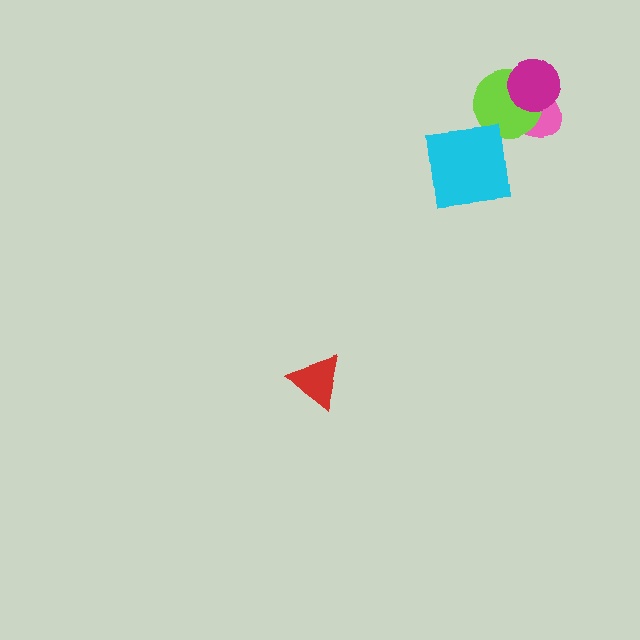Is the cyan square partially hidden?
No, no other shape covers it.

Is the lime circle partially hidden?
Yes, it is partially covered by another shape.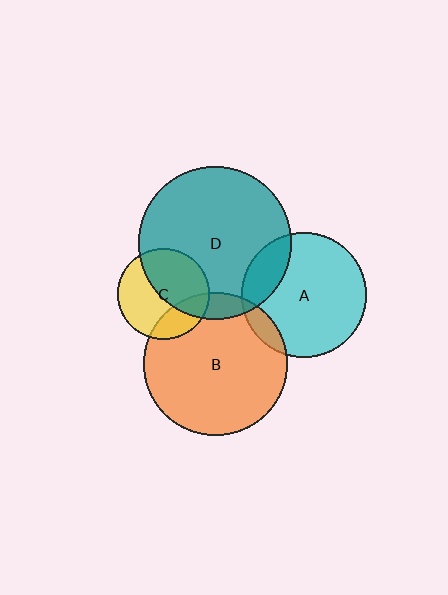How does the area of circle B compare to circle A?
Approximately 1.3 times.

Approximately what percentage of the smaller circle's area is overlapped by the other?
Approximately 10%.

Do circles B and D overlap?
Yes.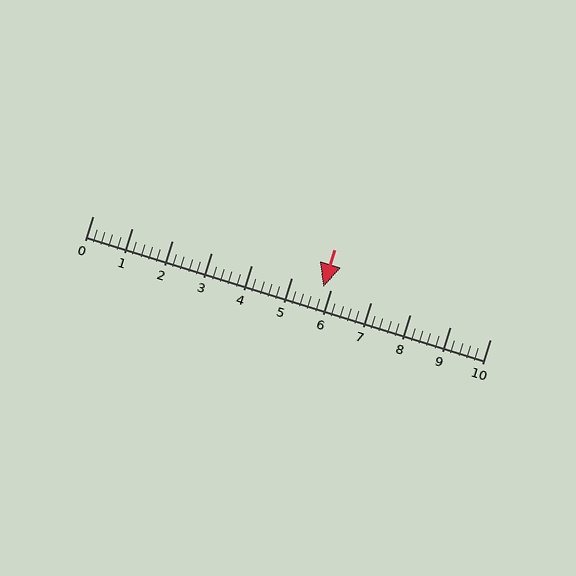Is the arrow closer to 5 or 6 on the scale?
The arrow is closer to 6.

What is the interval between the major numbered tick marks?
The major tick marks are spaced 1 units apart.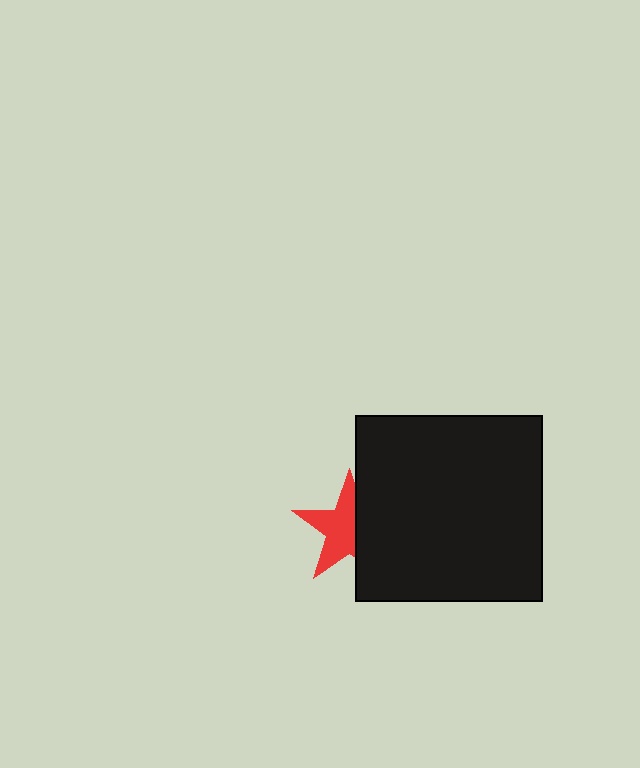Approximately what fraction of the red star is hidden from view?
Roughly 39% of the red star is hidden behind the black square.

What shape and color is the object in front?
The object in front is a black square.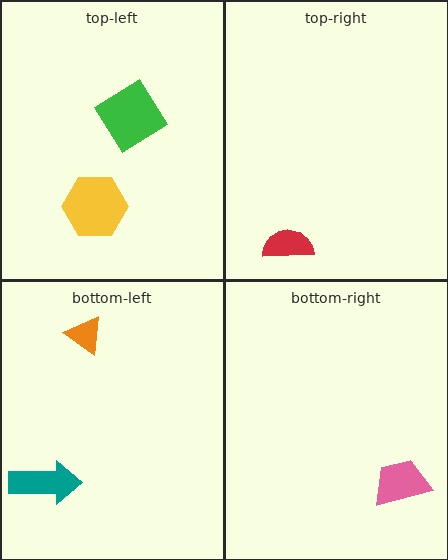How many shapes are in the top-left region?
2.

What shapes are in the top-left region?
The yellow hexagon, the green diamond.